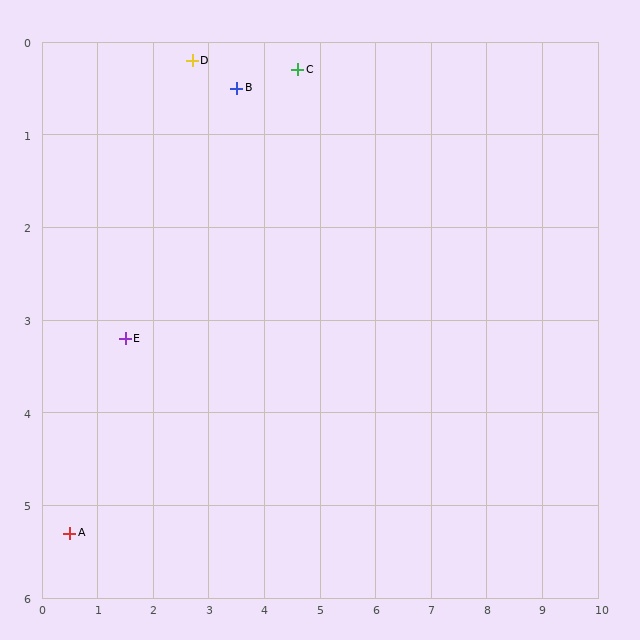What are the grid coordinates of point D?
Point D is at approximately (2.7, 0.2).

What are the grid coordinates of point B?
Point B is at approximately (3.5, 0.5).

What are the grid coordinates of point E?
Point E is at approximately (1.5, 3.2).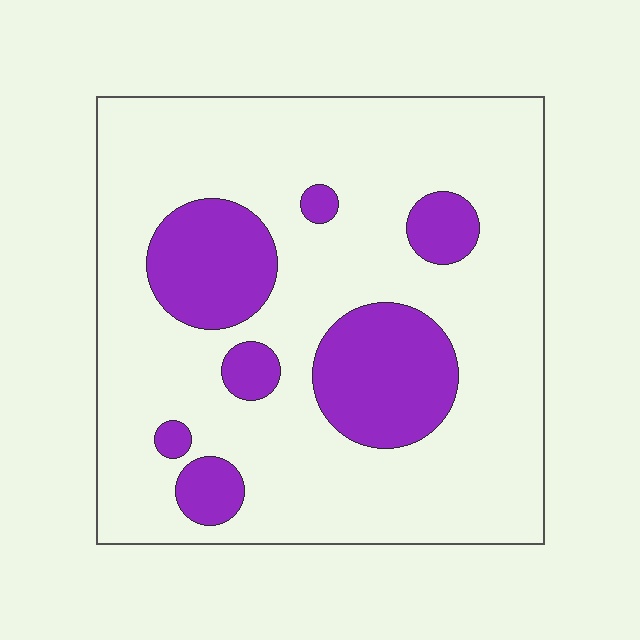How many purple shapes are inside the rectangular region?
7.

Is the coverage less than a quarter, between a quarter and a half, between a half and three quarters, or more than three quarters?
Less than a quarter.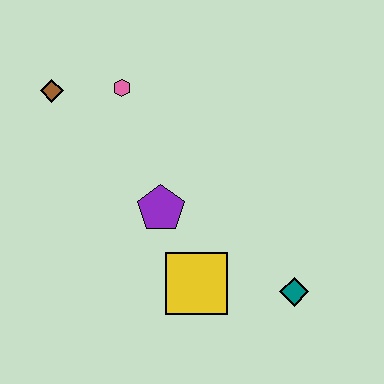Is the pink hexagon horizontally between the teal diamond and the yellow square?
No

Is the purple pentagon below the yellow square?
No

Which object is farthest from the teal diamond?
The brown diamond is farthest from the teal diamond.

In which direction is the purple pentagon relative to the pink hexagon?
The purple pentagon is below the pink hexagon.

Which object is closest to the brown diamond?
The pink hexagon is closest to the brown diamond.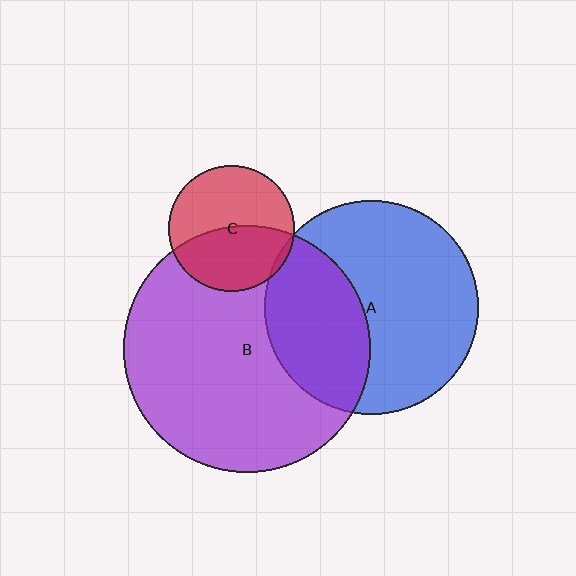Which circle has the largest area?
Circle B (purple).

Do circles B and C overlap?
Yes.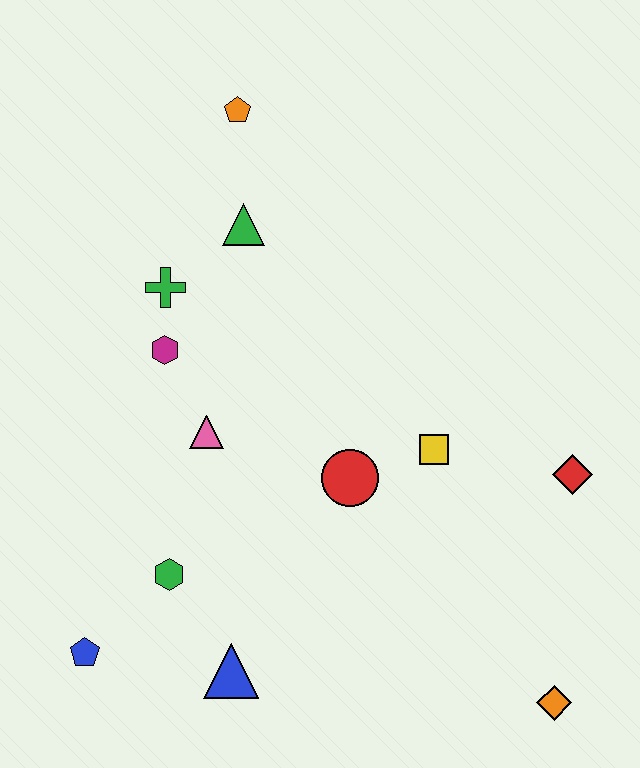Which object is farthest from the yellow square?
The blue pentagon is farthest from the yellow square.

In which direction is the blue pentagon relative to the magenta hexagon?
The blue pentagon is below the magenta hexagon.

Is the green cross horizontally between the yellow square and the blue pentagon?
Yes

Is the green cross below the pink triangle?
No